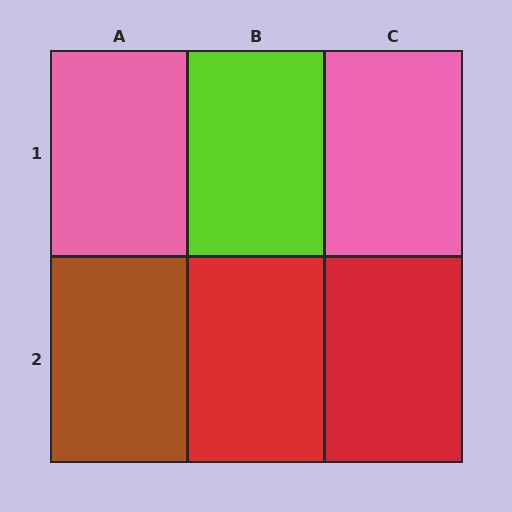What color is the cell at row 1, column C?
Pink.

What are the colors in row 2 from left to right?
Brown, red, red.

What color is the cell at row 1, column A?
Pink.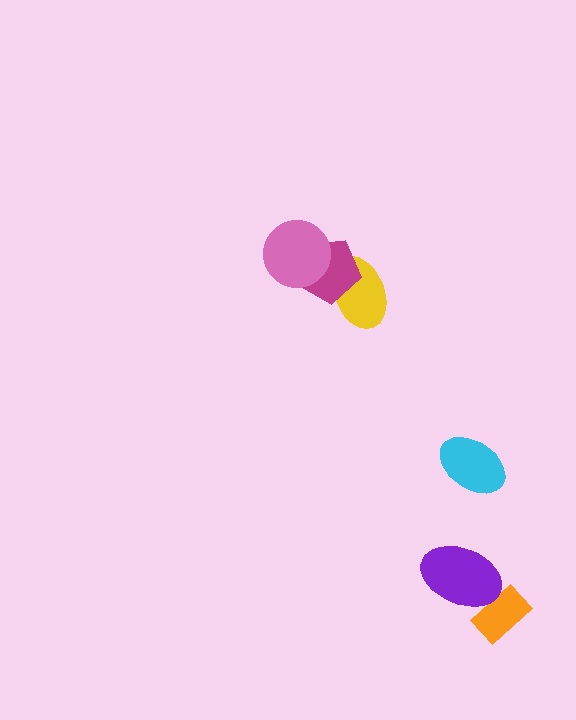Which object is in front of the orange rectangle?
The purple ellipse is in front of the orange rectangle.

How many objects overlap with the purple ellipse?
1 object overlaps with the purple ellipse.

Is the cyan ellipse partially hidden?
No, no other shape covers it.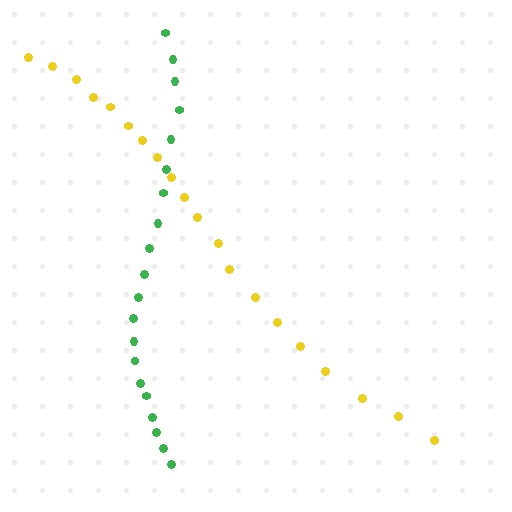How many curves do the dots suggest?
There are 2 distinct paths.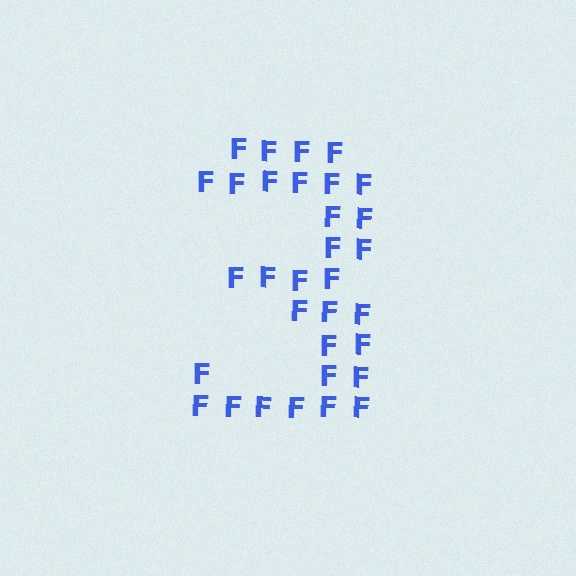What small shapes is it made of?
It is made of small letter F's.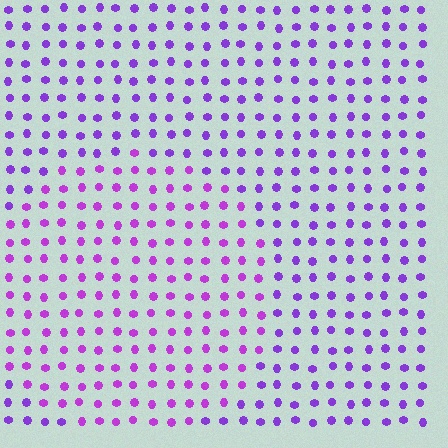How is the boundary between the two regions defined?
The boundary is defined purely by a slight shift in hue (about 21 degrees). Spacing, size, and orientation are identical on both sides.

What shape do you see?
I see a circle.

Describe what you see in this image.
The image is filled with small purple elements in a uniform arrangement. A circle-shaped region is visible where the elements are tinted to a slightly different hue, forming a subtle color boundary.